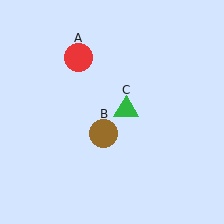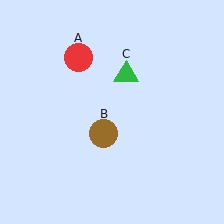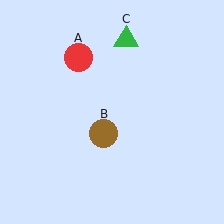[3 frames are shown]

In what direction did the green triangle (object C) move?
The green triangle (object C) moved up.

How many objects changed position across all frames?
1 object changed position: green triangle (object C).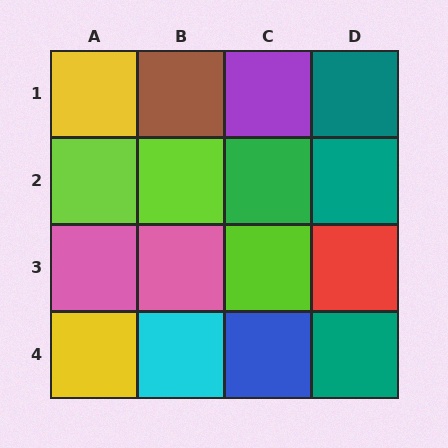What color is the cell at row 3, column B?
Pink.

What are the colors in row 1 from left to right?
Yellow, brown, purple, teal.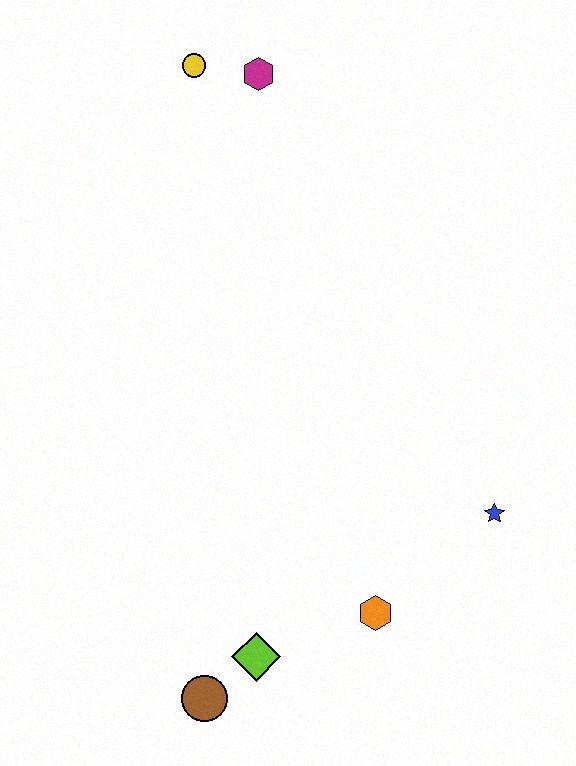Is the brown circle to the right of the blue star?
No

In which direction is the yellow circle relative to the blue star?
The yellow circle is above the blue star.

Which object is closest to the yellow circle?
The magenta hexagon is closest to the yellow circle.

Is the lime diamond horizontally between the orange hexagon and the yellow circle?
Yes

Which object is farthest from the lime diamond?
The yellow circle is farthest from the lime diamond.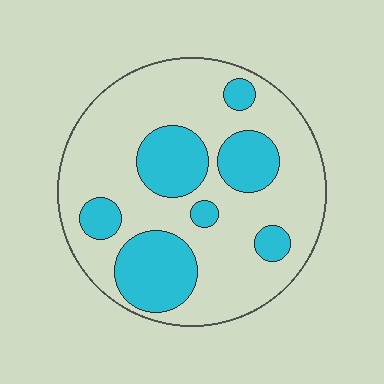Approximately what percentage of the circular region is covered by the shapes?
Approximately 30%.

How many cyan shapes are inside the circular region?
7.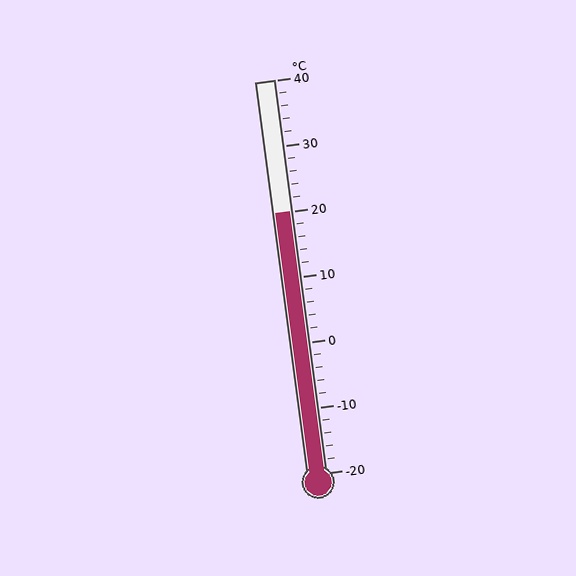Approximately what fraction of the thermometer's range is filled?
The thermometer is filled to approximately 65% of its range.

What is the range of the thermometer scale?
The thermometer scale ranges from -20°C to 40°C.